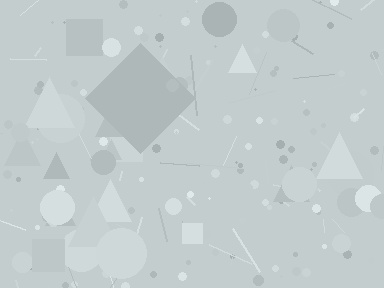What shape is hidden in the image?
A diamond is hidden in the image.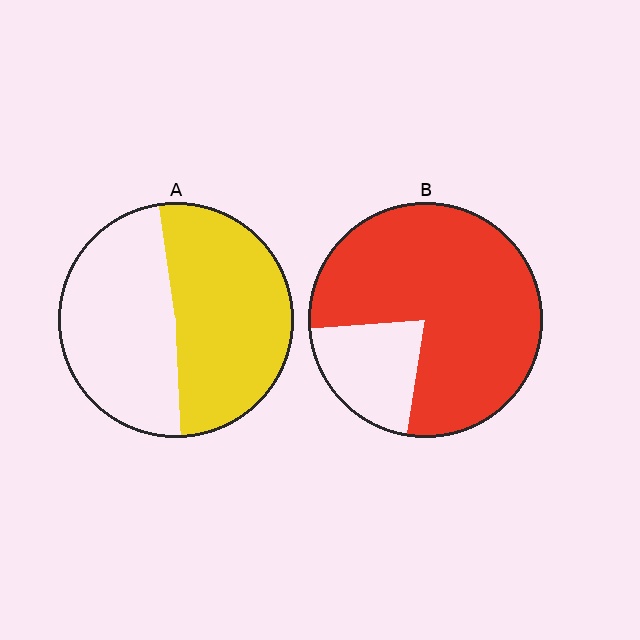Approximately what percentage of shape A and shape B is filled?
A is approximately 50% and B is approximately 80%.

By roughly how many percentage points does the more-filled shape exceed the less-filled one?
By roughly 25 percentage points (B over A).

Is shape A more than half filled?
Roughly half.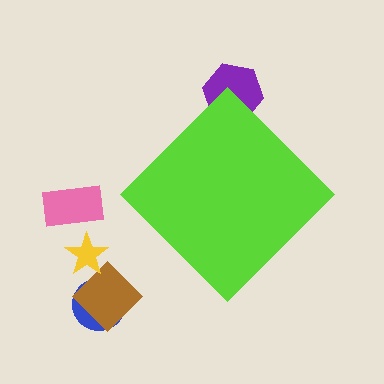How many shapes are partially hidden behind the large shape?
1 shape is partially hidden.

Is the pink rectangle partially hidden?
No, the pink rectangle is fully visible.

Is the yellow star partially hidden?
No, the yellow star is fully visible.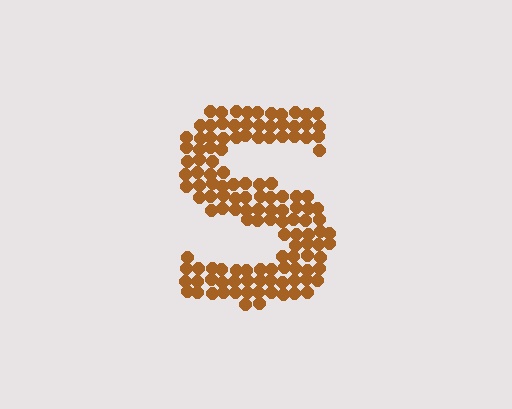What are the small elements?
The small elements are circles.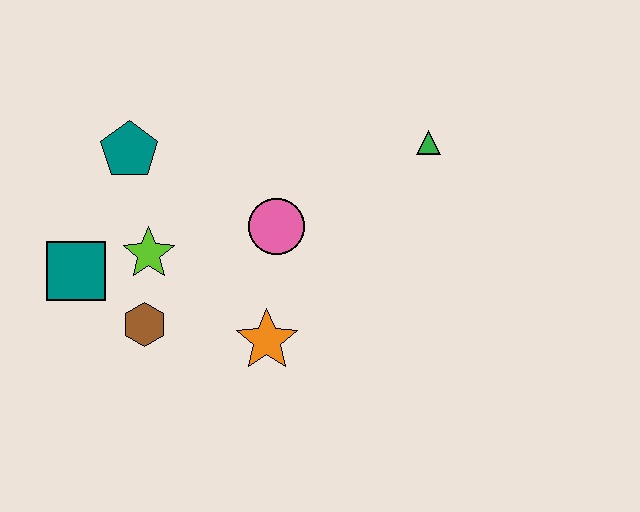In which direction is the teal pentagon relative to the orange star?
The teal pentagon is above the orange star.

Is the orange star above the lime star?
No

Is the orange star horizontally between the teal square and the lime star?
No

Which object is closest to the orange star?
The pink circle is closest to the orange star.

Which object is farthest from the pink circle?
The teal square is farthest from the pink circle.